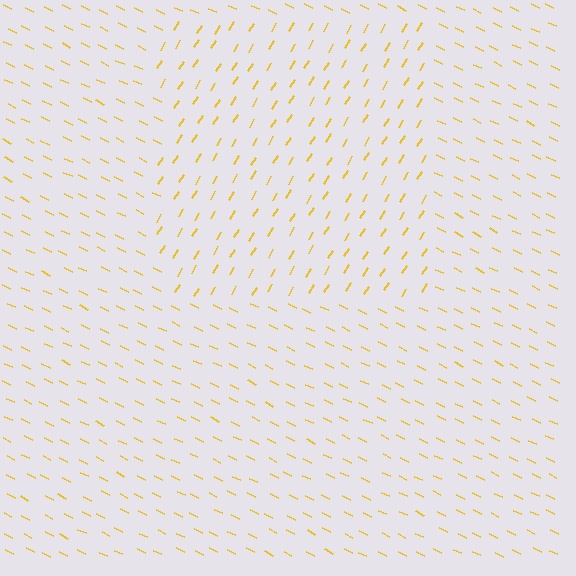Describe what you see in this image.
The image is filled with small yellow line segments. A rectangle region in the image has lines oriented differently from the surrounding lines, creating a visible texture boundary.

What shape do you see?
I see a rectangle.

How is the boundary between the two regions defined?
The boundary is defined purely by a change in line orientation (approximately 84 degrees difference). All lines are the same color and thickness.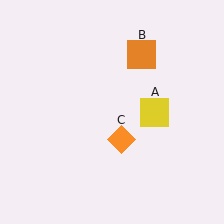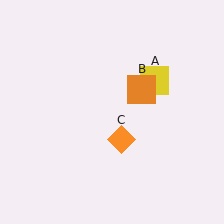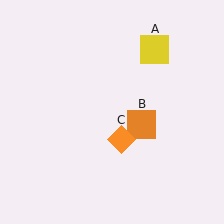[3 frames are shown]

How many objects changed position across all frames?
2 objects changed position: yellow square (object A), orange square (object B).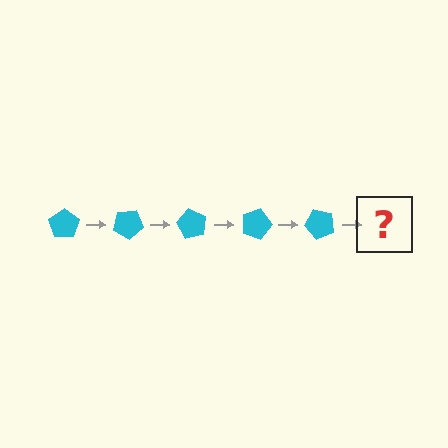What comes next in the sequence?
The next element should be a cyan pentagon rotated 150 degrees.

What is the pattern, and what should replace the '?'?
The pattern is that the pentagon rotates 30 degrees each step. The '?' should be a cyan pentagon rotated 150 degrees.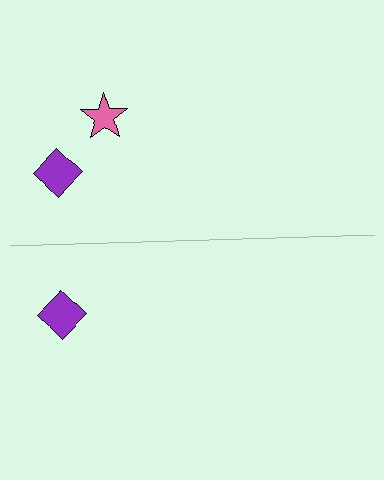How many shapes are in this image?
There are 3 shapes in this image.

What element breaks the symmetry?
A pink star is missing from the bottom side.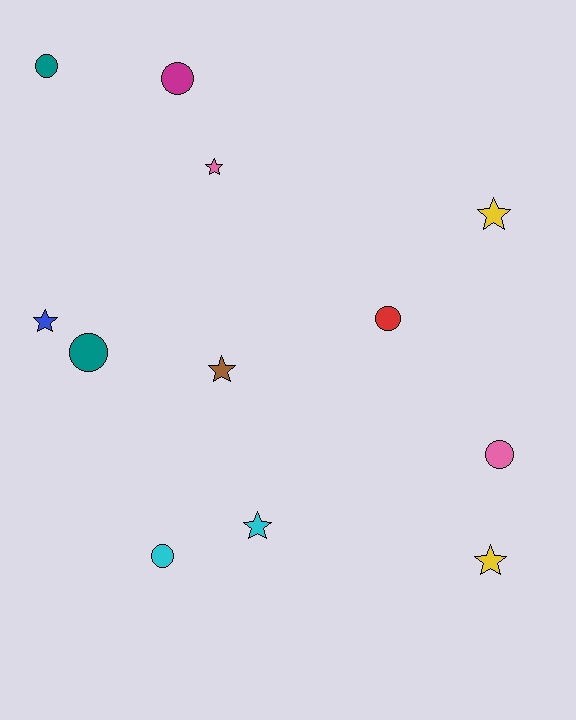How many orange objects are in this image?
There are no orange objects.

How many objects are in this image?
There are 12 objects.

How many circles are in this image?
There are 6 circles.